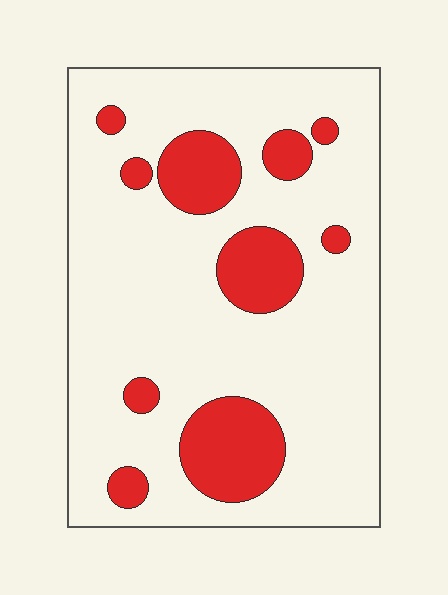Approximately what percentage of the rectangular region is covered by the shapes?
Approximately 20%.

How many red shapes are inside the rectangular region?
10.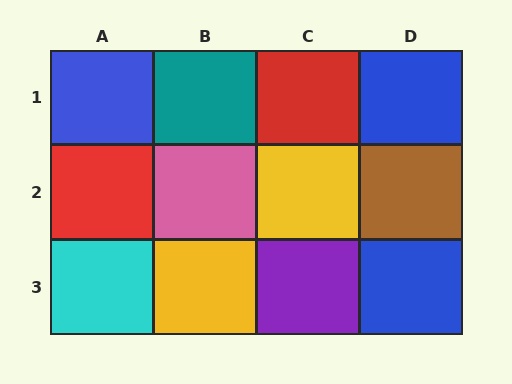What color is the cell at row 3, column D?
Blue.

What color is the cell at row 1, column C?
Red.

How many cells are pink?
1 cell is pink.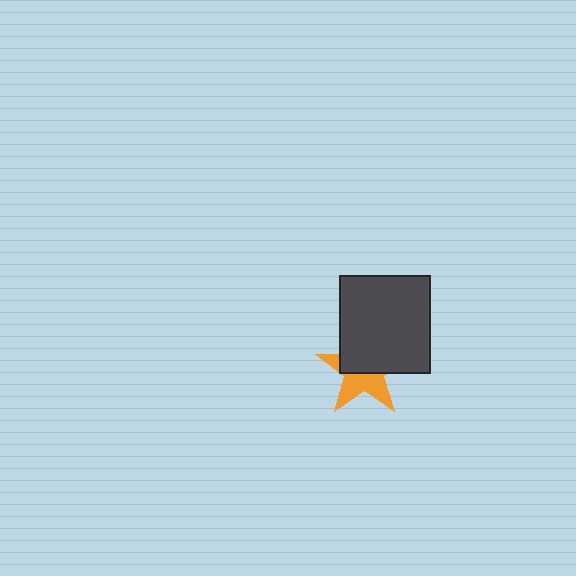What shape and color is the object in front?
The object in front is a dark gray rectangle.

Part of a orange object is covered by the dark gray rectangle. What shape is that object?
It is a star.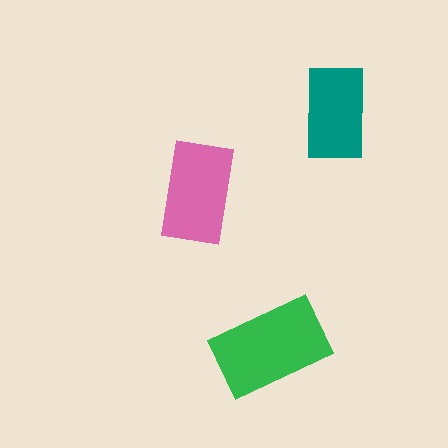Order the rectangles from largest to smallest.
the green one, the pink one, the teal one.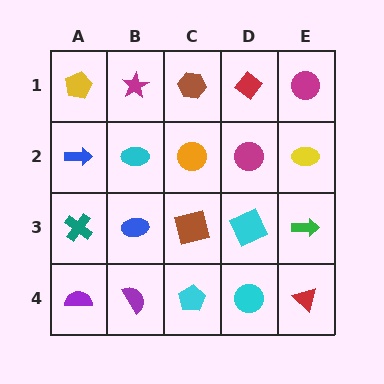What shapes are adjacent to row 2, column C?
A brown hexagon (row 1, column C), a brown square (row 3, column C), a cyan ellipse (row 2, column B), a magenta circle (row 2, column D).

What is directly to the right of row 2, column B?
An orange circle.